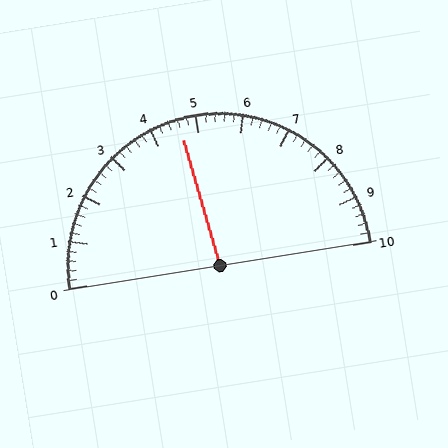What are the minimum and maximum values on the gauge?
The gauge ranges from 0 to 10.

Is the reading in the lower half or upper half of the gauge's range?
The reading is in the lower half of the range (0 to 10).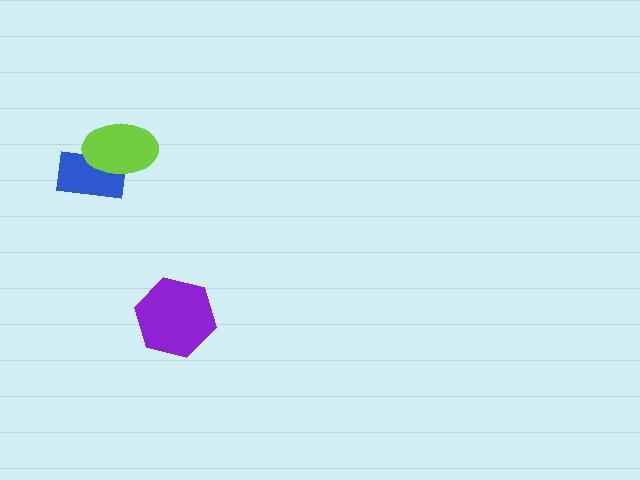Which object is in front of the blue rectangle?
The lime ellipse is in front of the blue rectangle.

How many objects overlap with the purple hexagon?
0 objects overlap with the purple hexagon.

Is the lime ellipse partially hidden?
No, no other shape covers it.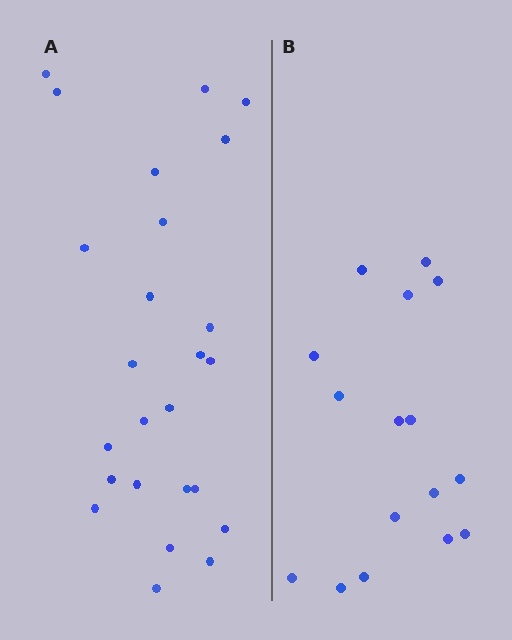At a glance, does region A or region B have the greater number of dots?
Region A (the left region) has more dots.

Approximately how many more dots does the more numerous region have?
Region A has roughly 8 or so more dots than region B.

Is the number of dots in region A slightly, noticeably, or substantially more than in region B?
Region A has substantially more. The ratio is roughly 1.6 to 1.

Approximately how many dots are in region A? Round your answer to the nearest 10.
About 20 dots. (The exact count is 25, which rounds to 20.)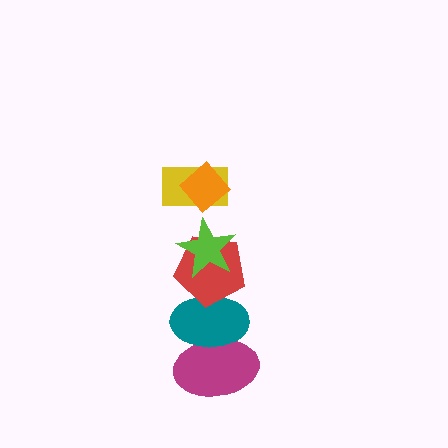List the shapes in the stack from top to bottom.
From top to bottom: the orange diamond, the yellow rectangle, the lime star, the red pentagon, the teal ellipse, the magenta ellipse.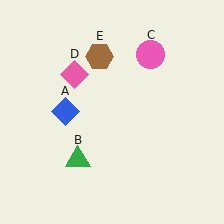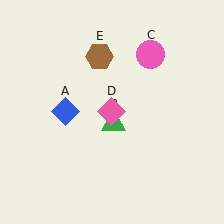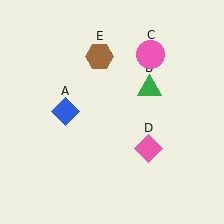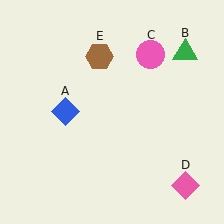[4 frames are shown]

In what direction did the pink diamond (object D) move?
The pink diamond (object D) moved down and to the right.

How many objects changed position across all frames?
2 objects changed position: green triangle (object B), pink diamond (object D).